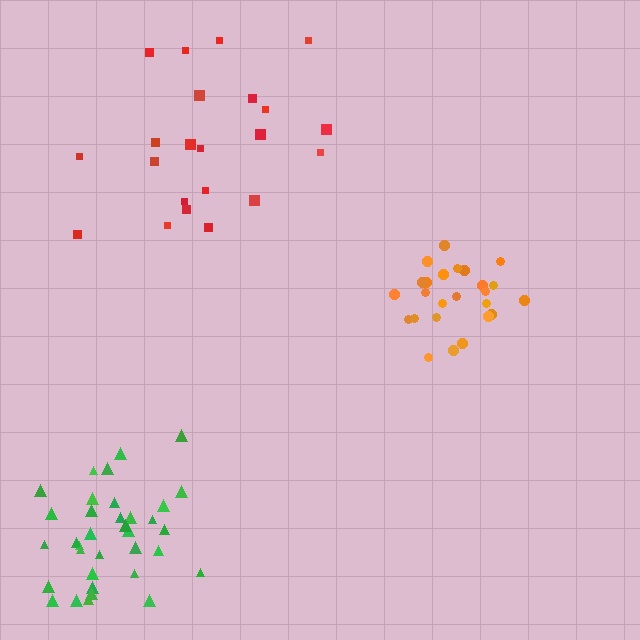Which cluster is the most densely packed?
Orange.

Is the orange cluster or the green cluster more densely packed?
Orange.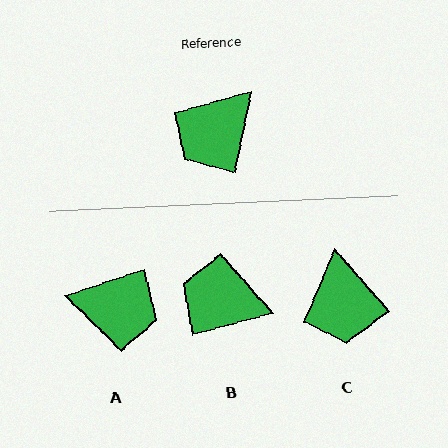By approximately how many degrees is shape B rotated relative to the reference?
Approximately 64 degrees clockwise.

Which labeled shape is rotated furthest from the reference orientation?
A, about 120 degrees away.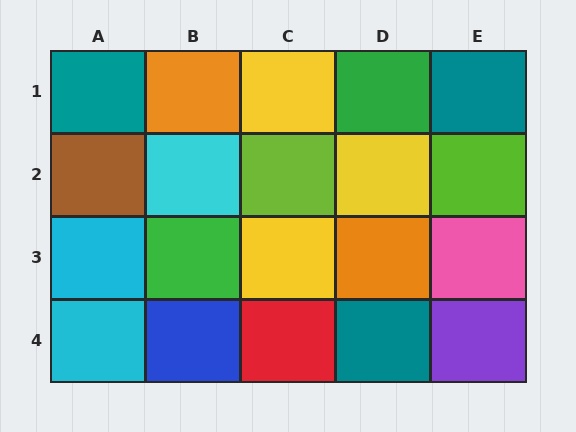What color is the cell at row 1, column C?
Yellow.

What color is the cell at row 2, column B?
Cyan.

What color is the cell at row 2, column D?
Yellow.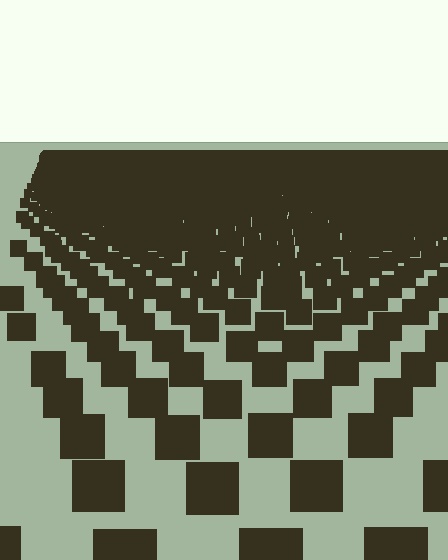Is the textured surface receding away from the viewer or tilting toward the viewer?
The surface is receding away from the viewer. Texture elements get smaller and denser toward the top.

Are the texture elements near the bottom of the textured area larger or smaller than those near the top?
Larger. Near the bottom, elements are closer to the viewer and appear at a bigger on-screen size.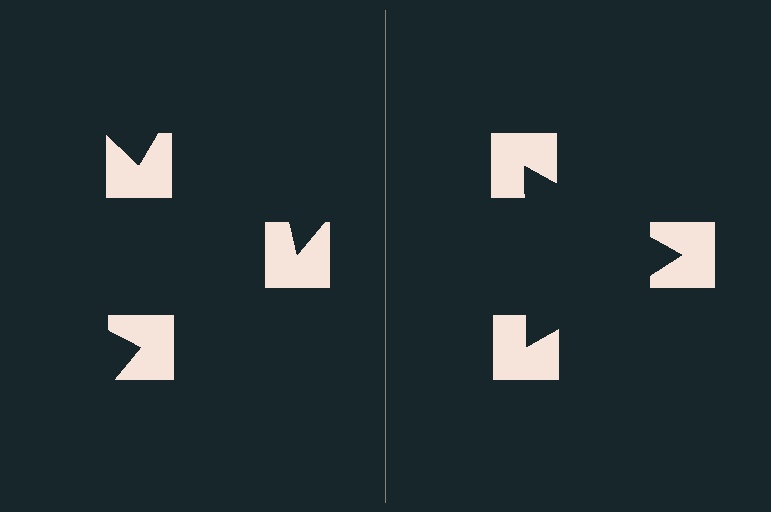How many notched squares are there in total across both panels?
6 — 3 on each side.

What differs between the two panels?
The notched squares are positioned identically on both sides; only the wedge orientations differ. On the right they align to a triangle; on the left they are misaligned.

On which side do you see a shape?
An illusory triangle appears on the right side. On the left side the wedge cuts are rotated, so no coherent shape forms.